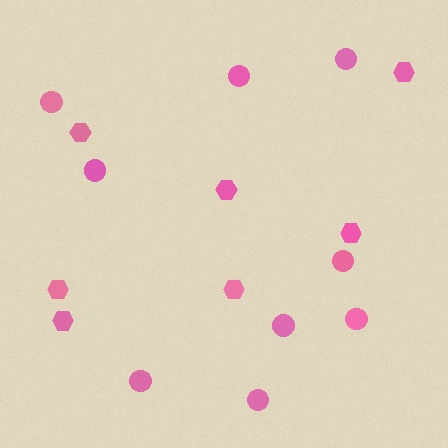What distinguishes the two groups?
There are 2 groups: one group of circles (9) and one group of hexagons (7).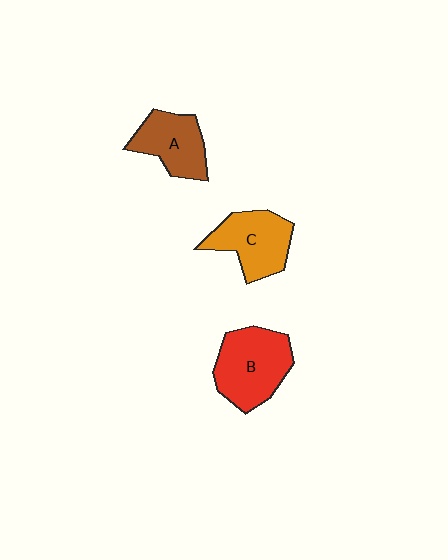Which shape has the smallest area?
Shape A (brown).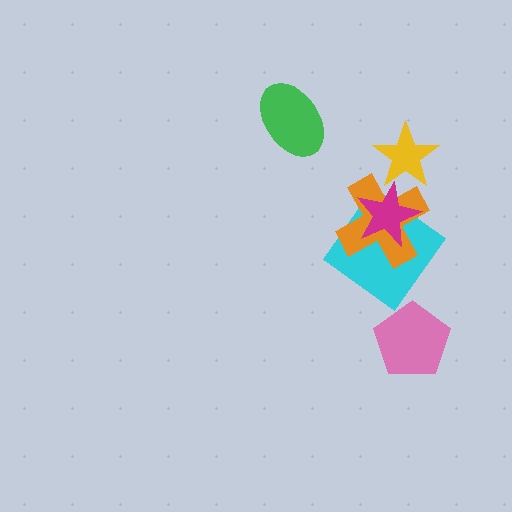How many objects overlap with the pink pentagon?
0 objects overlap with the pink pentagon.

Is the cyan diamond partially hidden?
Yes, it is partially covered by another shape.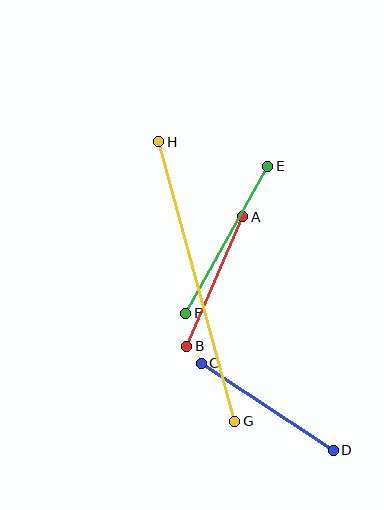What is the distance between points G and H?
The distance is approximately 290 pixels.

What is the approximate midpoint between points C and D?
The midpoint is at approximately (267, 407) pixels.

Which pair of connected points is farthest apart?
Points G and H are farthest apart.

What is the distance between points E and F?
The distance is approximately 169 pixels.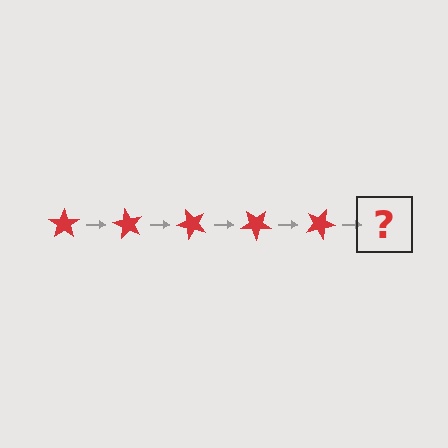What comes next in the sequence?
The next element should be a red star rotated 300 degrees.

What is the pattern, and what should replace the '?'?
The pattern is that the star rotates 60 degrees each step. The '?' should be a red star rotated 300 degrees.